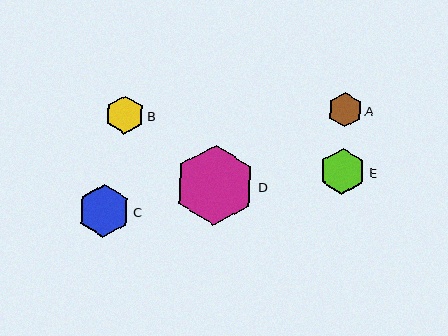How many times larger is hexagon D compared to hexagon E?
Hexagon D is approximately 1.8 times the size of hexagon E.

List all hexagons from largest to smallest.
From largest to smallest: D, C, E, B, A.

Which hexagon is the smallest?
Hexagon A is the smallest with a size of approximately 34 pixels.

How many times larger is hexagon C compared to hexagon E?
Hexagon C is approximately 1.1 times the size of hexagon E.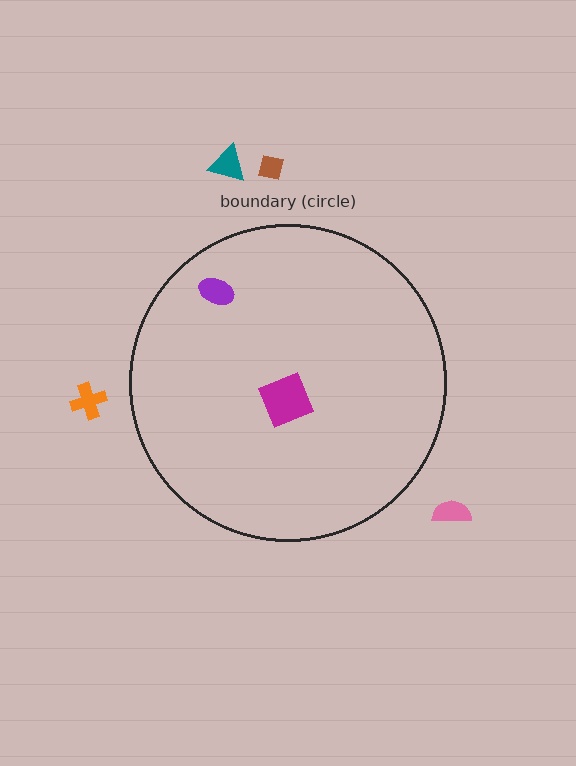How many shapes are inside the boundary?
2 inside, 4 outside.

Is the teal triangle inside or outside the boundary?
Outside.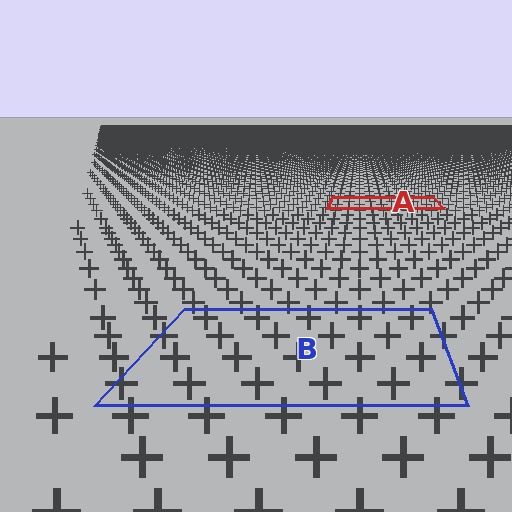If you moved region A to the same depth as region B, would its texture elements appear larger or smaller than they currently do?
They would appear larger. At a closer depth, the same texture elements are projected at a bigger on-screen size.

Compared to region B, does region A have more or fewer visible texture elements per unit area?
Region A has more texture elements per unit area — they are packed more densely because it is farther away.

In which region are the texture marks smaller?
The texture marks are smaller in region A, because it is farther away.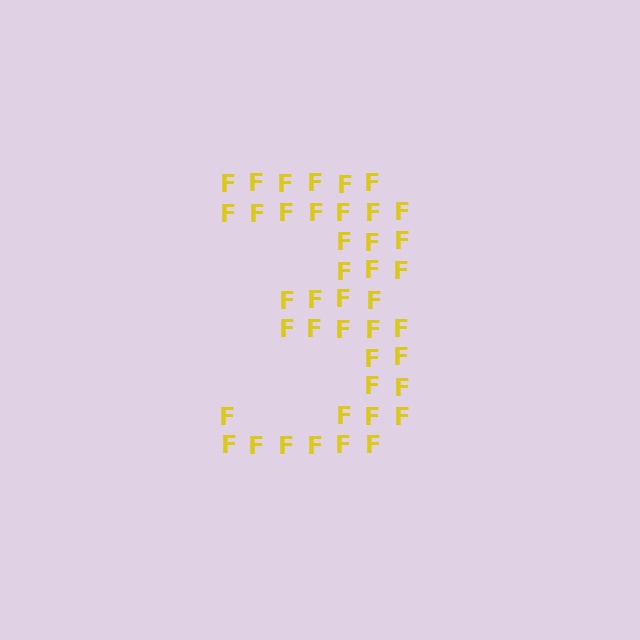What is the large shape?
The large shape is the digit 3.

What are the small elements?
The small elements are letter F's.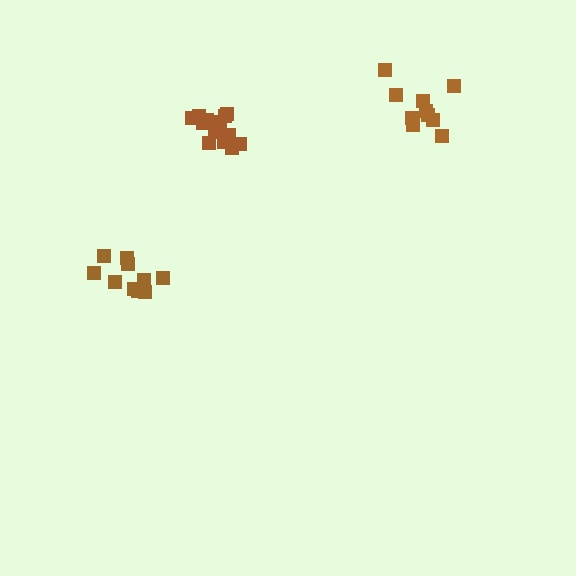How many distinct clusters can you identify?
There are 3 distinct clusters.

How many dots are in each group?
Group 1: 14 dots, Group 2: 10 dots, Group 3: 10 dots (34 total).